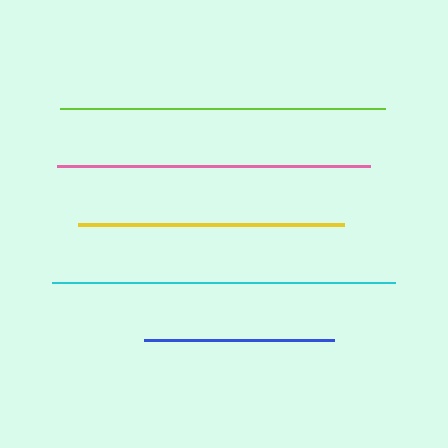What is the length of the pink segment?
The pink segment is approximately 313 pixels long.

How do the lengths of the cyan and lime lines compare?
The cyan and lime lines are approximately the same length.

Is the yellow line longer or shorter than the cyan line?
The cyan line is longer than the yellow line.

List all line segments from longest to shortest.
From longest to shortest: cyan, lime, pink, yellow, blue.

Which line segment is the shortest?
The blue line is the shortest at approximately 191 pixels.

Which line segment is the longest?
The cyan line is the longest at approximately 343 pixels.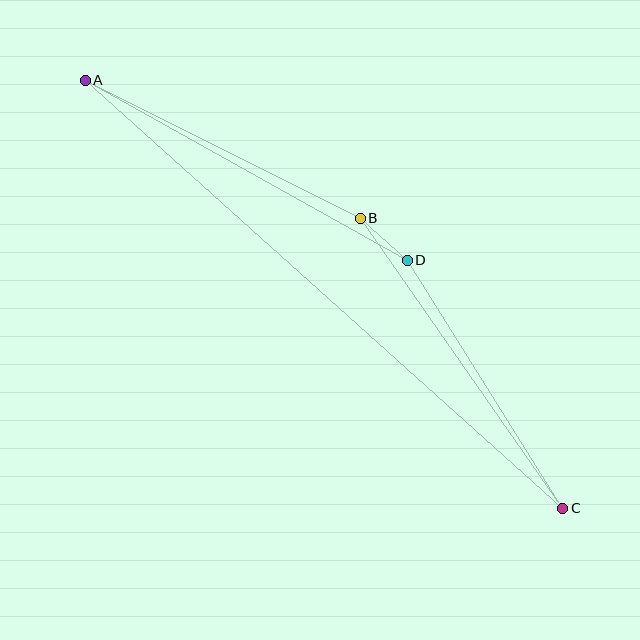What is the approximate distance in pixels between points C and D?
The distance between C and D is approximately 293 pixels.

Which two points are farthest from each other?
Points A and C are farthest from each other.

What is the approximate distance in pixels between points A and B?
The distance between A and B is approximately 308 pixels.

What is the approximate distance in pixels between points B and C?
The distance between B and C is approximately 354 pixels.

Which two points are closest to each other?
Points B and D are closest to each other.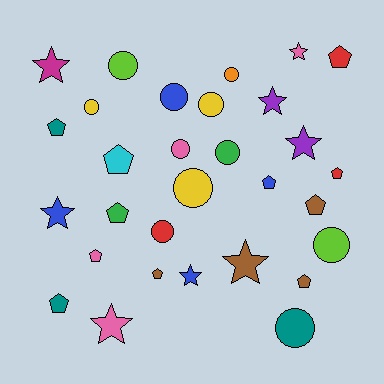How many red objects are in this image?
There are 3 red objects.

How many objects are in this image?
There are 30 objects.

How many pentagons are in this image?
There are 11 pentagons.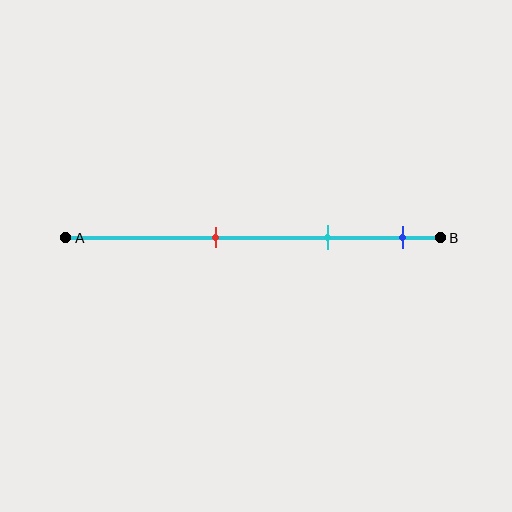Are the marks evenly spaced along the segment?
Yes, the marks are approximately evenly spaced.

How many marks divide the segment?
There are 3 marks dividing the segment.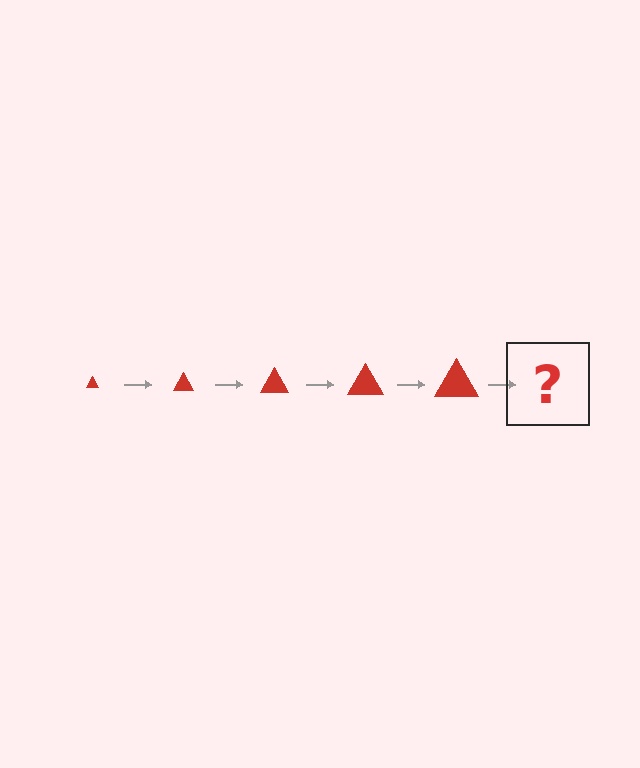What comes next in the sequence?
The next element should be a red triangle, larger than the previous one.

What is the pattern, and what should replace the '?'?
The pattern is that the triangle gets progressively larger each step. The '?' should be a red triangle, larger than the previous one.